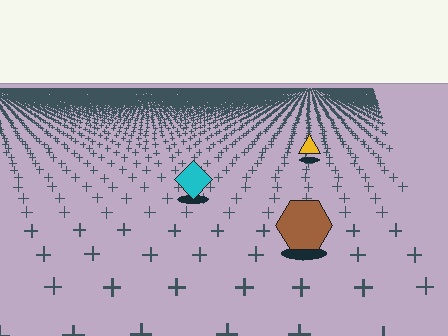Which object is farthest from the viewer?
The yellow triangle is farthest from the viewer. It appears smaller and the ground texture around it is denser.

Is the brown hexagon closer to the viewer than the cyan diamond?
Yes. The brown hexagon is closer — you can tell from the texture gradient: the ground texture is coarser near it.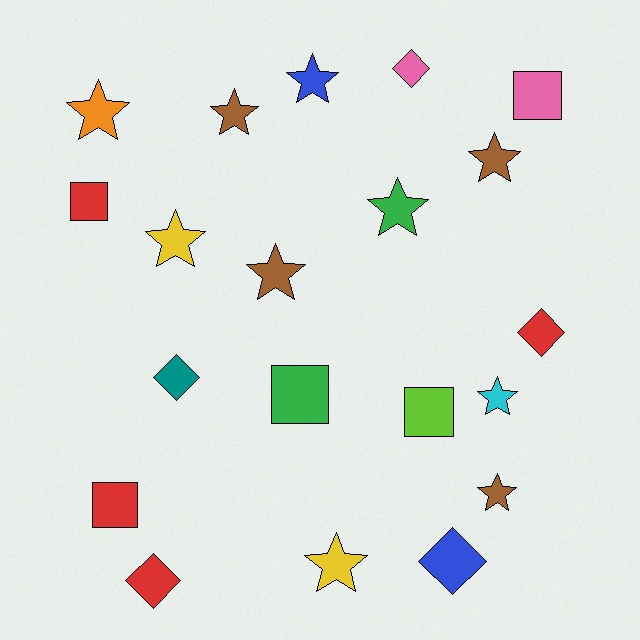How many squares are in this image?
There are 5 squares.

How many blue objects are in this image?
There are 2 blue objects.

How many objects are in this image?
There are 20 objects.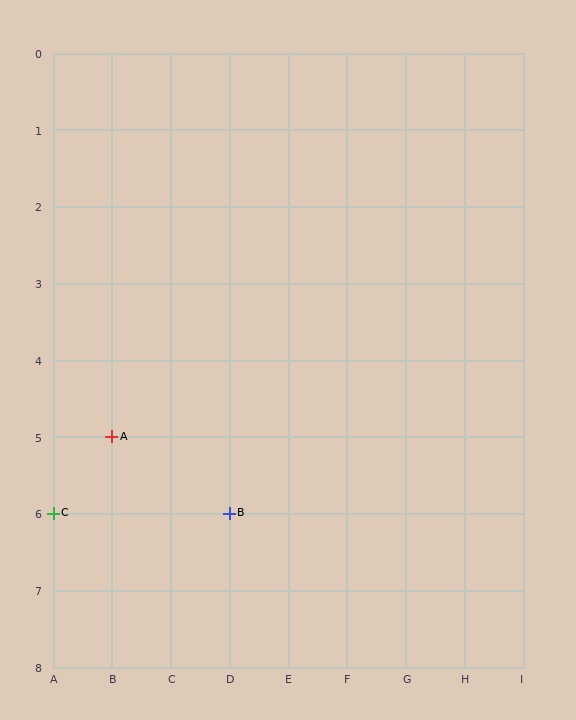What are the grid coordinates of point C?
Point C is at grid coordinates (A, 6).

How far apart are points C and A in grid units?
Points C and A are 1 column and 1 row apart (about 1.4 grid units diagonally).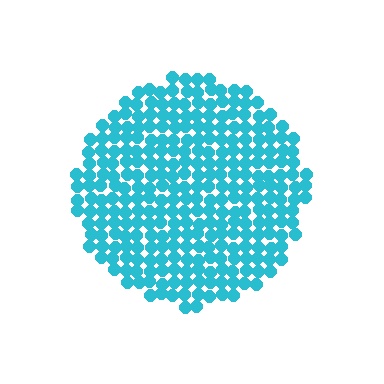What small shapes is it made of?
It is made of small circles.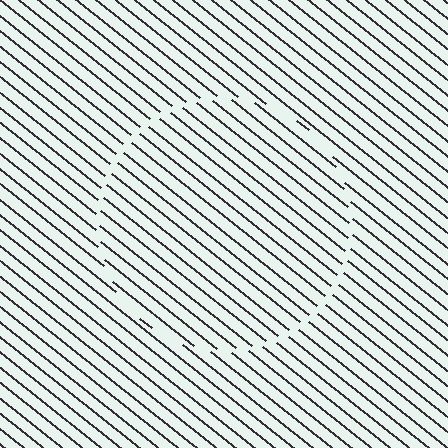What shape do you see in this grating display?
An illusory circle. The interior of the shape contains the same grating, shifted by half a period — the contour is defined by the phase discontinuity where line-ends from the inner and outer gratings abut.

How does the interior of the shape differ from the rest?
The interior of the shape contains the same grating, shifted by half a period — the contour is defined by the phase discontinuity where line-ends from the inner and outer gratings abut.